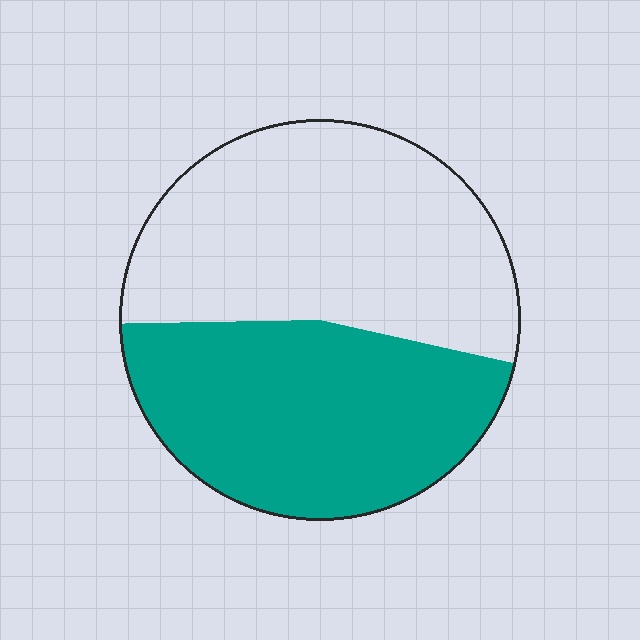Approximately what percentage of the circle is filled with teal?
Approximately 45%.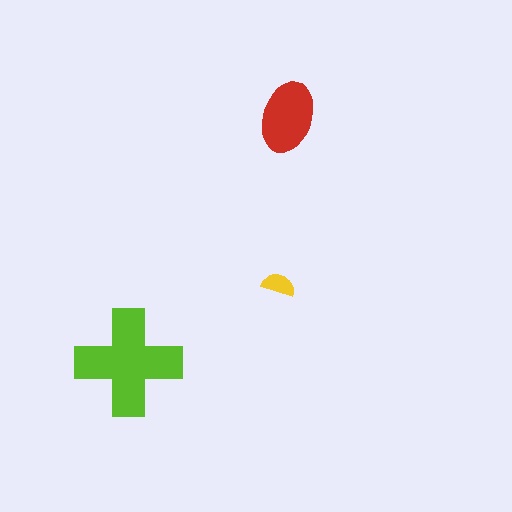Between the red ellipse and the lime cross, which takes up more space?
The lime cross.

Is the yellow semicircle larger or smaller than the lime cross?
Smaller.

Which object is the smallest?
The yellow semicircle.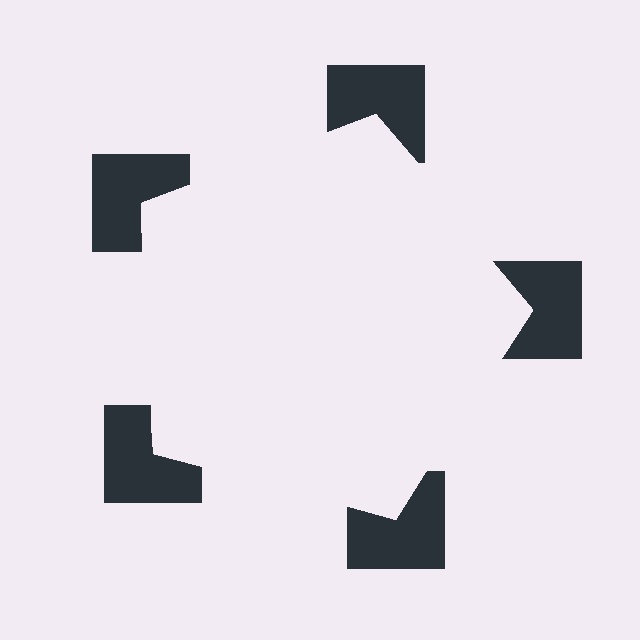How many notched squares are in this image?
There are 5 — one at each vertex of the illusory pentagon.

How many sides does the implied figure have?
5 sides.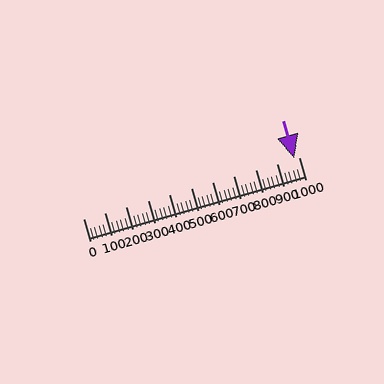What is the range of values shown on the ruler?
The ruler shows values from 0 to 1000.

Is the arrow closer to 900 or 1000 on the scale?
The arrow is closer to 1000.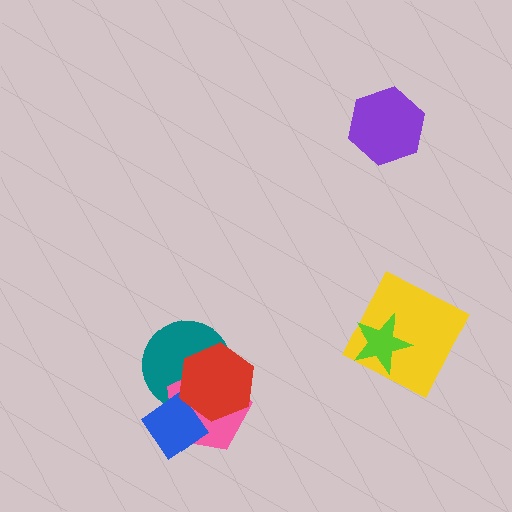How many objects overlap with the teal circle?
3 objects overlap with the teal circle.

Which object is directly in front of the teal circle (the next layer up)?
The pink pentagon is directly in front of the teal circle.